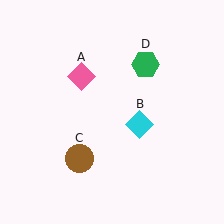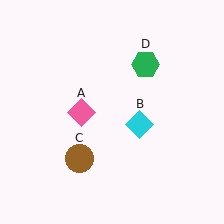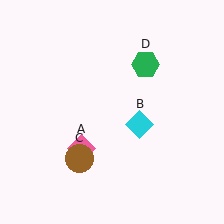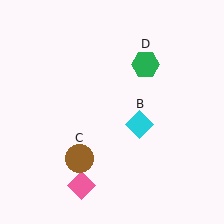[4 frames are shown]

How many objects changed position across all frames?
1 object changed position: pink diamond (object A).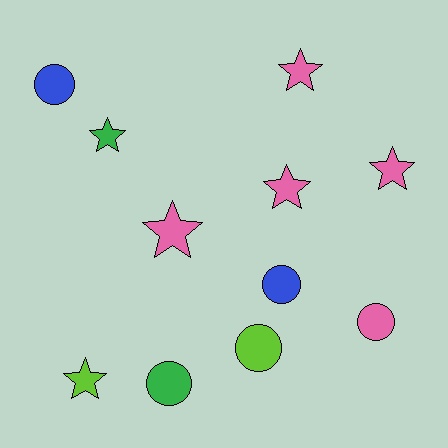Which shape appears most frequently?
Star, with 6 objects.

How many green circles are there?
There is 1 green circle.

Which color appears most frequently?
Pink, with 5 objects.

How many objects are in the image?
There are 11 objects.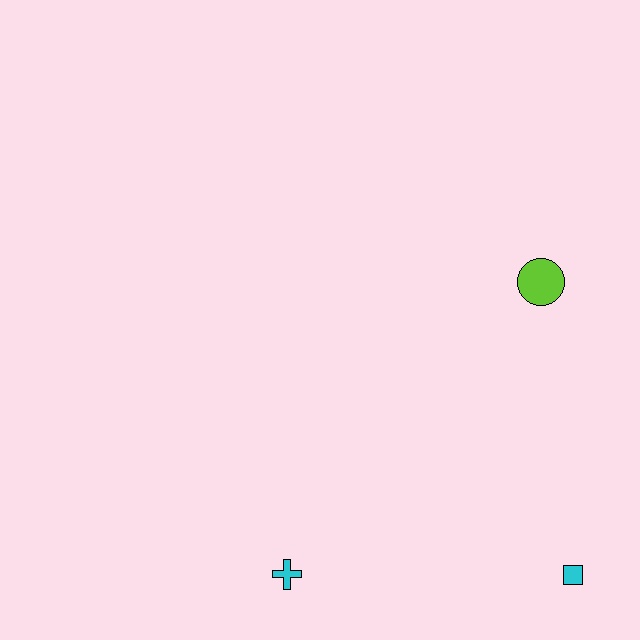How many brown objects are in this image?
There are no brown objects.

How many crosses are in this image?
There is 1 cross.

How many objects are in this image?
There are 3 objects.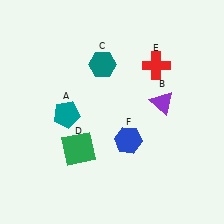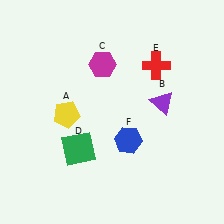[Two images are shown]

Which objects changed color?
A changed from teal to yellow. C changed from teal to magenta.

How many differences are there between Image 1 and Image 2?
There are 2 differences between the two images.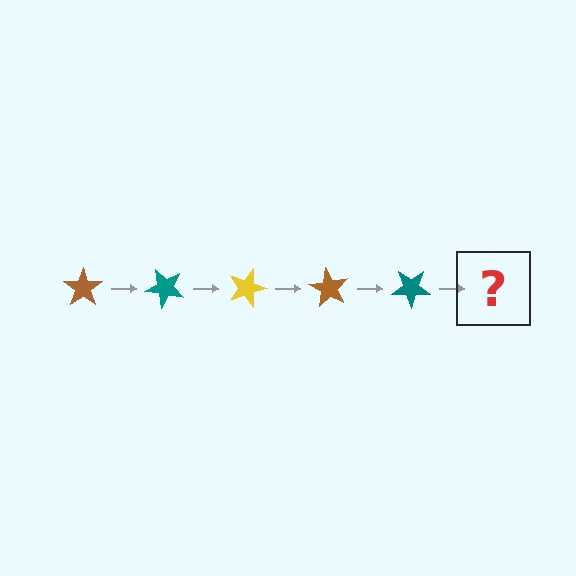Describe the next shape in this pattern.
It should be a yellow star, rotated 225 degrees from the start.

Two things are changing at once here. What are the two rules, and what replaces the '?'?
The two rules are that it rotates 45 degrees each step and the color cycles through brown, teal, and yellow. The '?' should be a yellow star, rotated 225 degrees from the start.